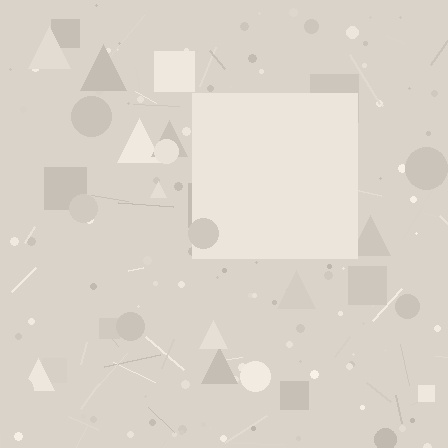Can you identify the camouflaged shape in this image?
The camouflaged shape is a square.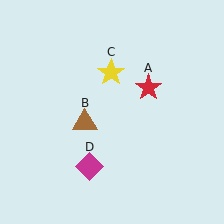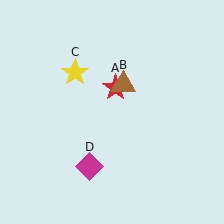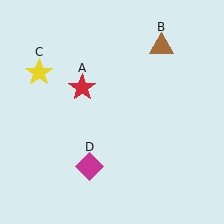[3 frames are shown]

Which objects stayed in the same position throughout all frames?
Magenta diamond (object D) remained stationary.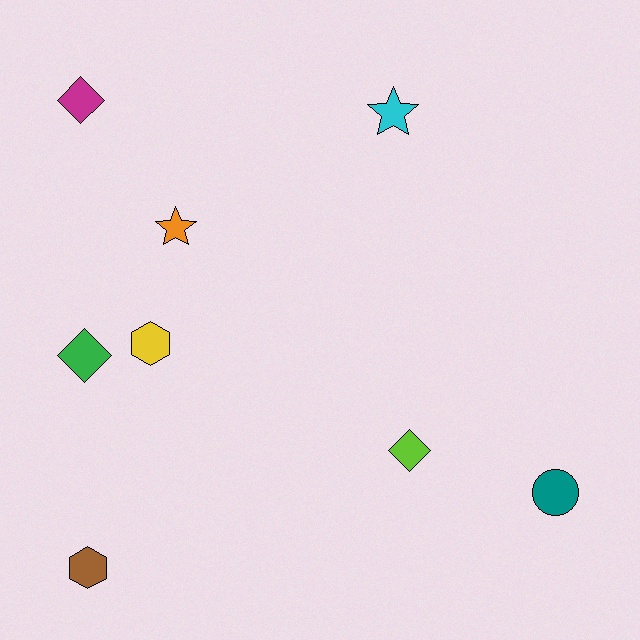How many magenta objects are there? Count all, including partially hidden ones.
There is 1 magenta object.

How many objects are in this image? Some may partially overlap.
There are 8 objects.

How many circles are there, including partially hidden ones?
There is 1 circle.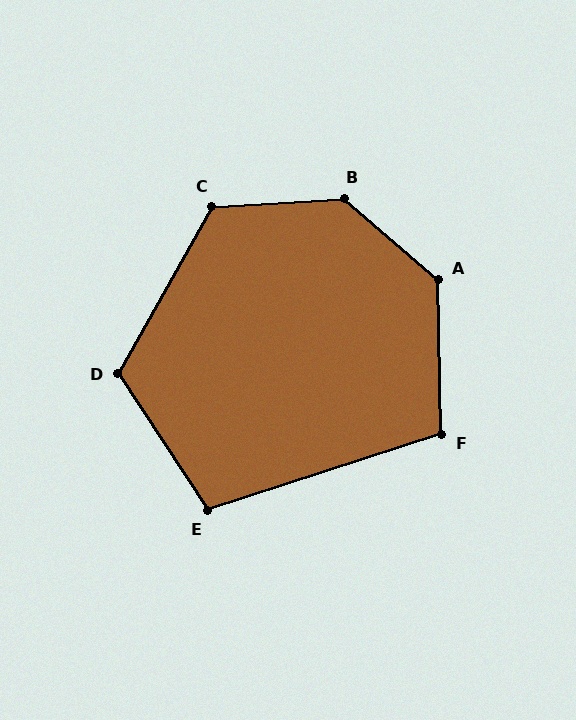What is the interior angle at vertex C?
Approximately 123 degrees (obtuse).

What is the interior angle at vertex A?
Approximately 132 degrees (obtuse).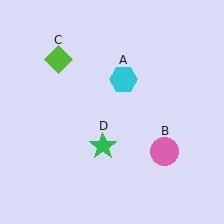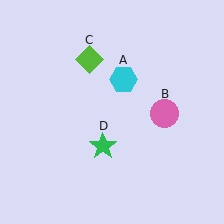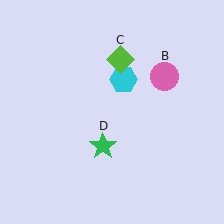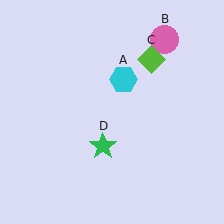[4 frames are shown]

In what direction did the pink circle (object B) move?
The pink circle (object B) moved up.